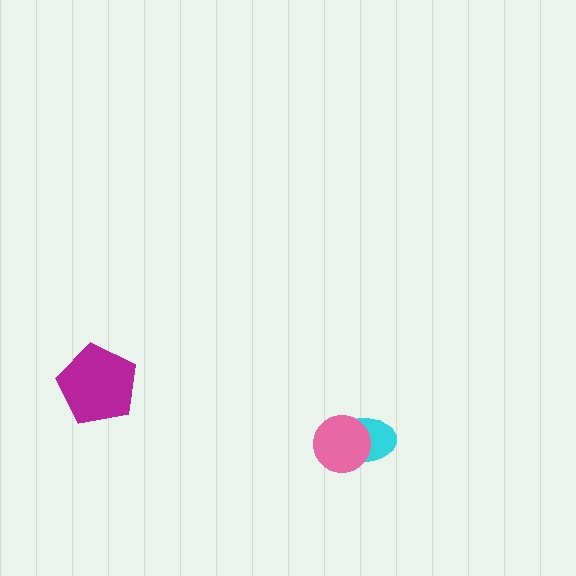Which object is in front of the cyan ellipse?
The pink circle is in front of the cyan ellipse.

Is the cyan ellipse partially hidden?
Yes, it is partially covered by another shape.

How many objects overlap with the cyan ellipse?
1 object overlaps with the cyan ellipse.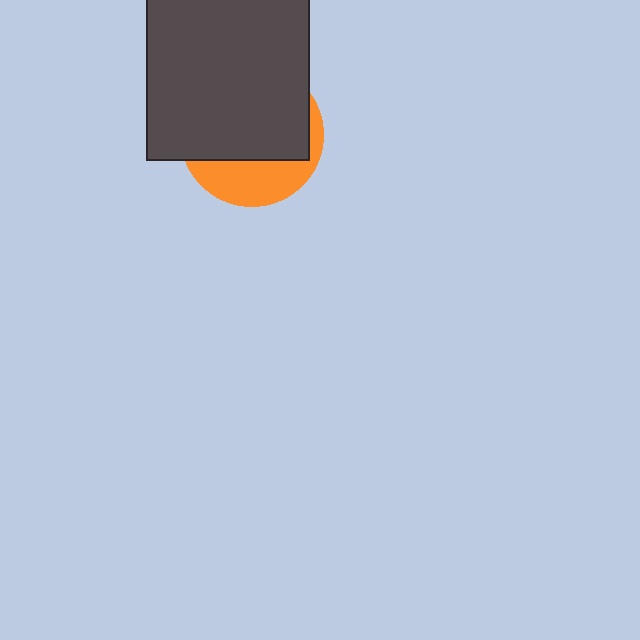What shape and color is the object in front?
The object in front is a dark gray rectangle.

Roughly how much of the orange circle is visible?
A small part of it is visible (roughly 32%).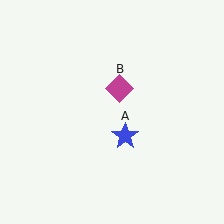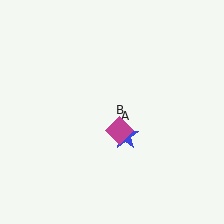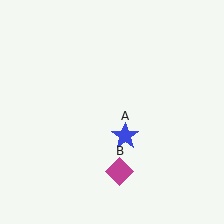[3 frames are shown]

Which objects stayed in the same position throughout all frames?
Blue star (object A) remained stationary.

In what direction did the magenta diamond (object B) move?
The magenta diamond (object B) moved down.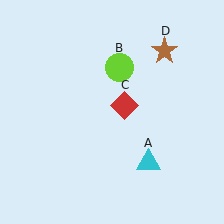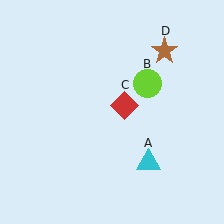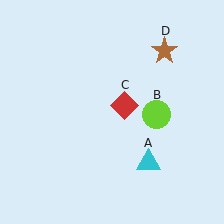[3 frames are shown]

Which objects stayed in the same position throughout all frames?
Cyan triangle (object A) and red diamond (object C) and brown star (object D) remained stationary.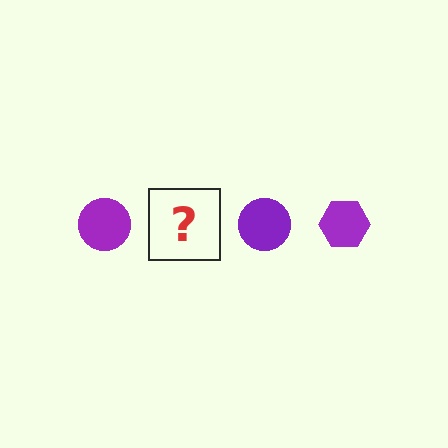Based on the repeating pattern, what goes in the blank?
The blank should be a purple hexagon.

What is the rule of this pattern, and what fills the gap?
The rule is that the pattern cycles through circle, hexagon shapes in purple. The gap should be filled with a purple hexagon.